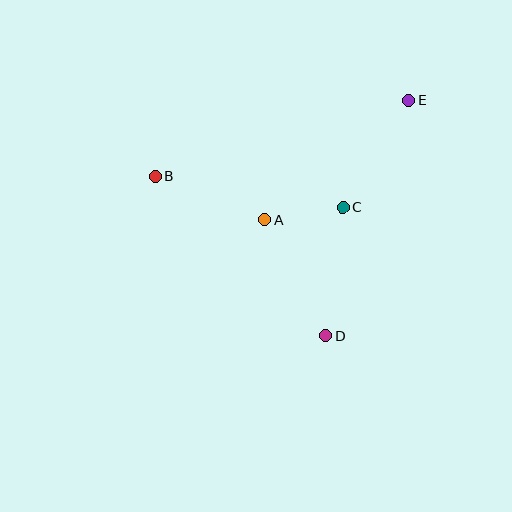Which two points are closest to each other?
Points A and C are closest to each other.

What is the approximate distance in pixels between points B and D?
The distance between B and D is approximately 234 pixels.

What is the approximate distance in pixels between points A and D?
The distance between A and D is approximately 131 pixels.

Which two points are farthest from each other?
Points B and E are farthest from each other.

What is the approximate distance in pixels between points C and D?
The distance between C and D is approximately 129 pixels.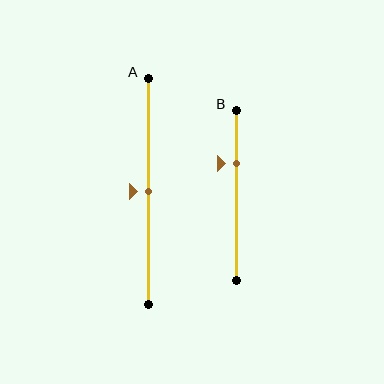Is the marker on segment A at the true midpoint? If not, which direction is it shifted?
Yes, the marker on segment A is at the true midpoint.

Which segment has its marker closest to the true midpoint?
Segment A has its marker closest to the true midpoint.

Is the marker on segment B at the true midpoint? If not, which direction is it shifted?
No, the marker on segment B is shifted upward by about 19% of the segment length.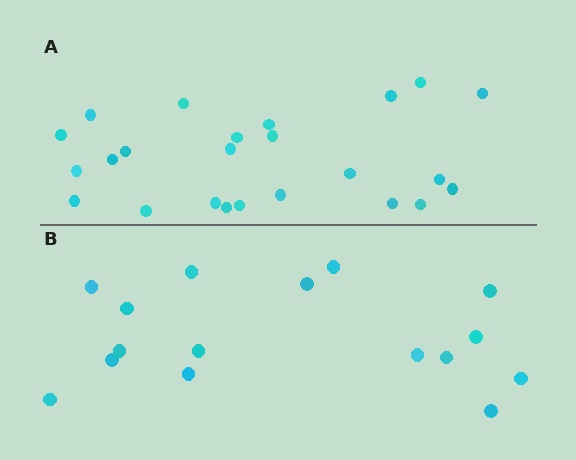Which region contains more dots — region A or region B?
Region A (the top region) has more dots.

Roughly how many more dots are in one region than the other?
Region A has roughly 8 or so more dots than region B.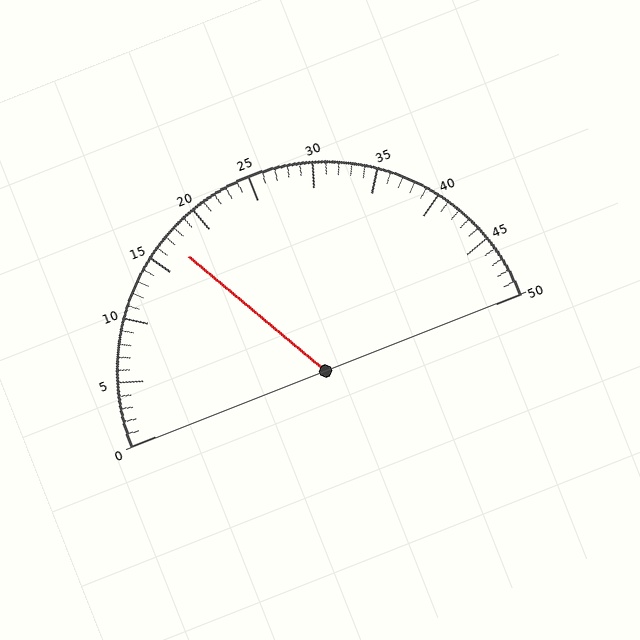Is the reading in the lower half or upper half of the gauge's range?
The reading is in the lower half of the range (0 to 50).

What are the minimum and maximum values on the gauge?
The gauge ranges from 0 to 50.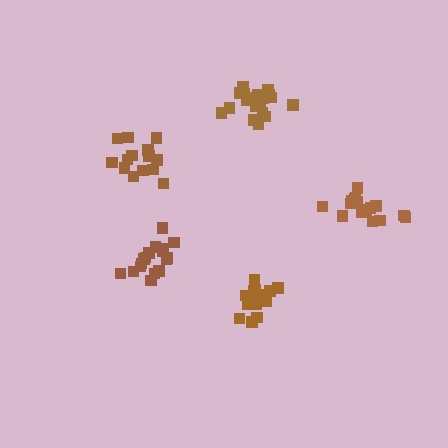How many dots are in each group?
Group 1: 18 dots, Group 2: 20 dots, Group 3: 17 dots, Group 4: 18 dots, Group 5: 14 dots (87 total).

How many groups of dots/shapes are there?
There are 5 groups.